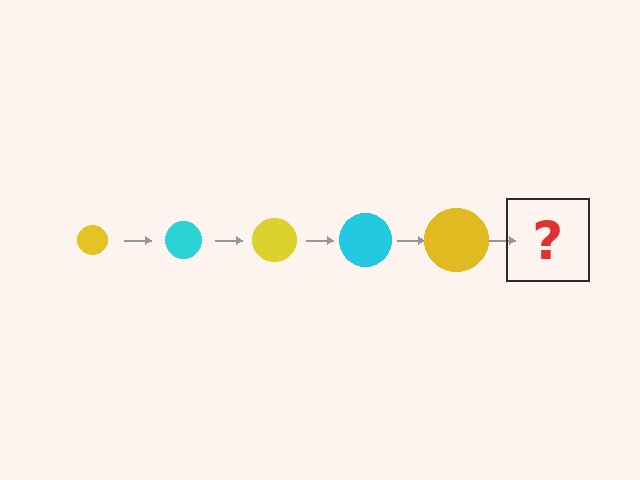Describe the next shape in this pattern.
It should be a cyan circle, larger than the previous one.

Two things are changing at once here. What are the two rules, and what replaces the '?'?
The two rules are that the circle grows larger each step and the color cycles through yellow and cyan. The '?' should be a cyan circle, larger than the previous one.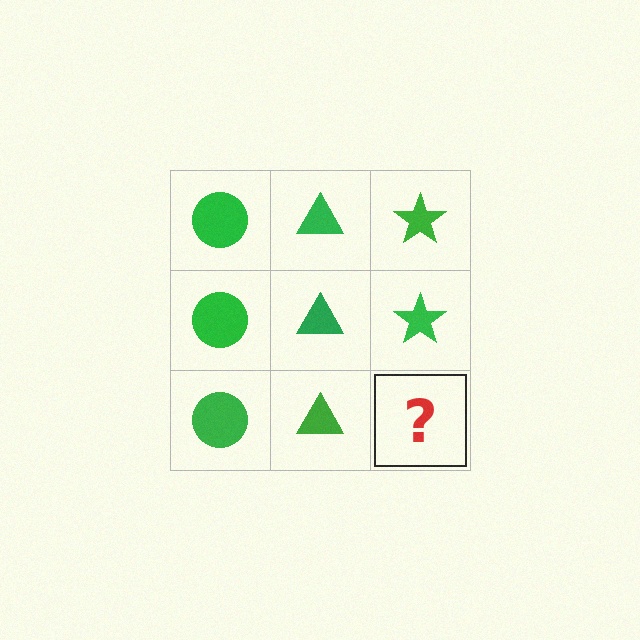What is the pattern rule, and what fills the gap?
The rule is that each column has a consistent shape. The gap should be filled with a green star.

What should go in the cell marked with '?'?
The missing cell should contain a green star.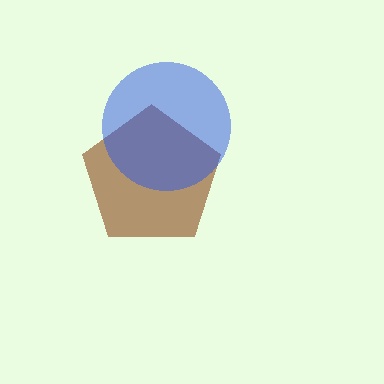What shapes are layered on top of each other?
The layered shapes are: a brown pentagon, a blue circle.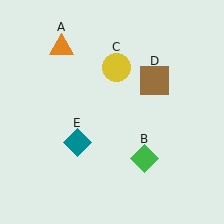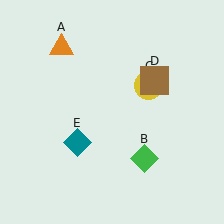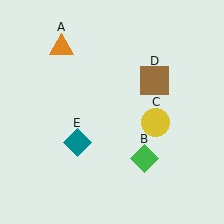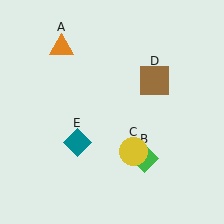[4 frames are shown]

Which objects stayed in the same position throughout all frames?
Orange triangle (object A) and green diamond (object B) and brown square (object D) and teal diamond (object E) remained stationary.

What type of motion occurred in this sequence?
The yellow circle (object C) rotated clockwise around the center of the scene.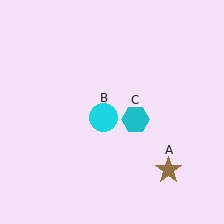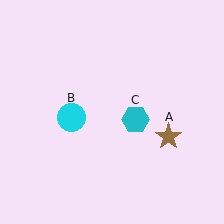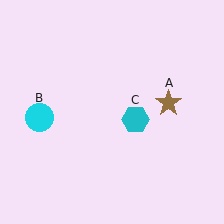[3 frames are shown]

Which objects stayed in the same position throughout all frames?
Cyan hexagon (object C) remained stationary.